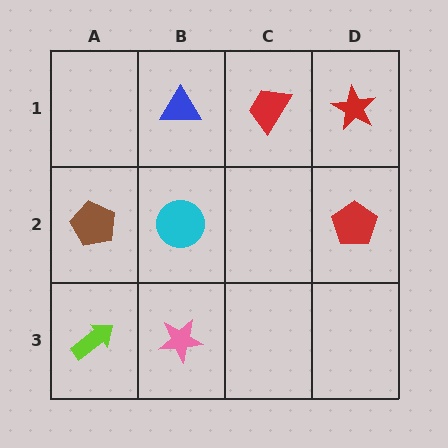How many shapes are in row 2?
3 shapes.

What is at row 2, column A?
A brown pentagon.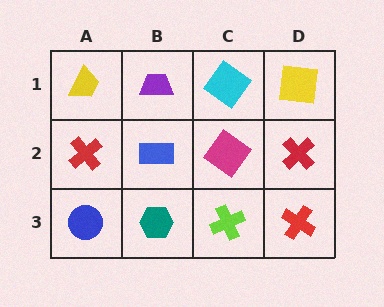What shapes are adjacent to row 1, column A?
A red cross (row 2, column A), a purple trapezoid (row 1, column B).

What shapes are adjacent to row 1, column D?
A red cross (row 2, column D), a cyan diamond (row 1, column C).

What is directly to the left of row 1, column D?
A cyan diamond.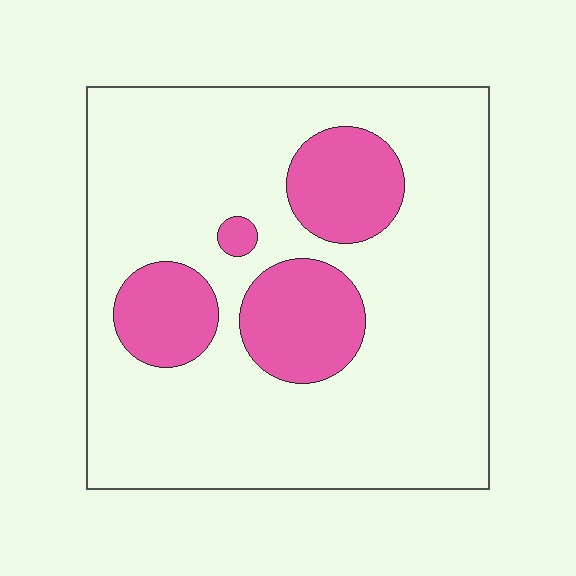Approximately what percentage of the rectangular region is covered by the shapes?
Approximately 20%.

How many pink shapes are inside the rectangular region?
4.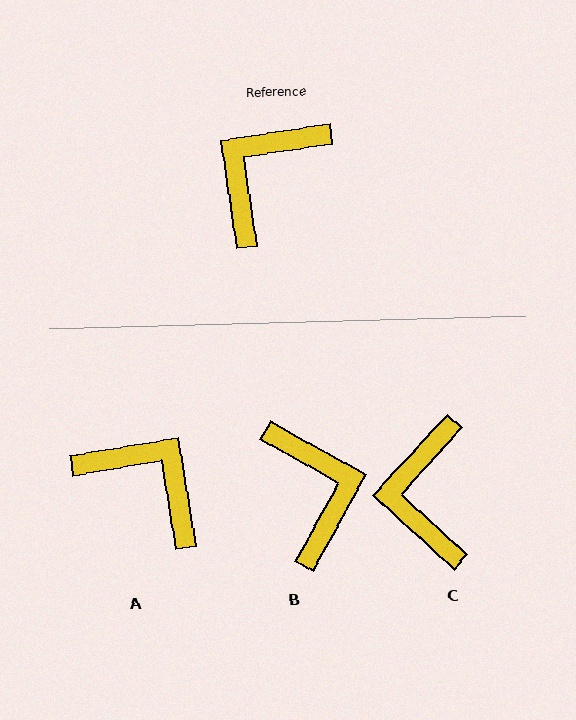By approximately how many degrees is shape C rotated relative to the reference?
Approximately 39 degrees counter-clockwise.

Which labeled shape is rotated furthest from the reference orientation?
B, about 128 degrees away.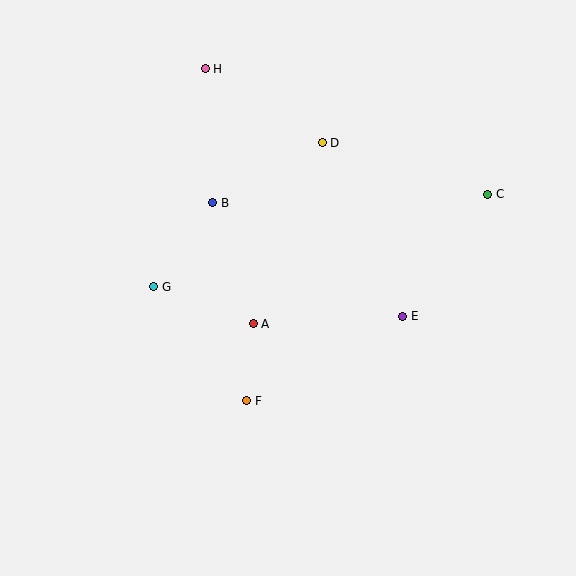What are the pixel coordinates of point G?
Point G is at (154, 287).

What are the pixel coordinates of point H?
Point H is at (205, 69).